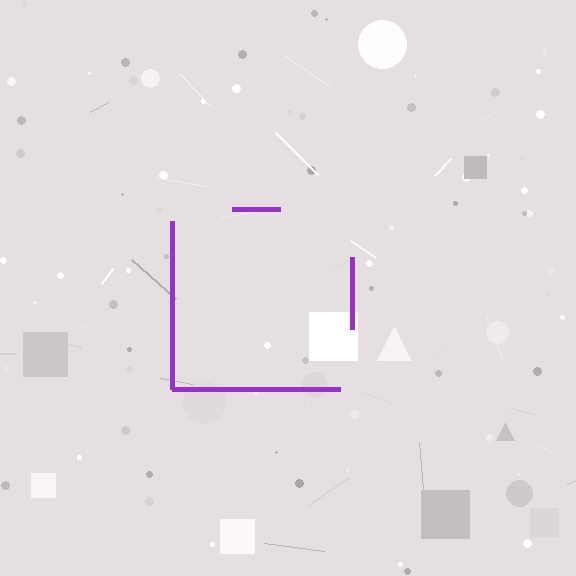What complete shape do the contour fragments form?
The contour fragments form a square.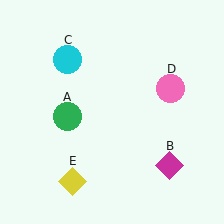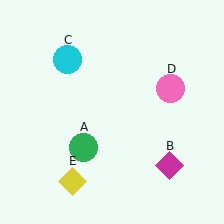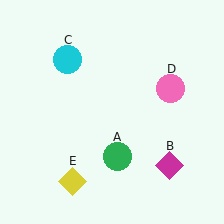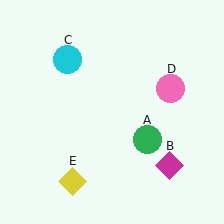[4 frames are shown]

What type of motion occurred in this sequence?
The green circle (object A) rotated counterclockwise around the center of the scene.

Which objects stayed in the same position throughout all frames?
Magenta diamond (object B) and cyan circle (object C) and pink circle (object D) and yellow diamond (object E) remained stationary.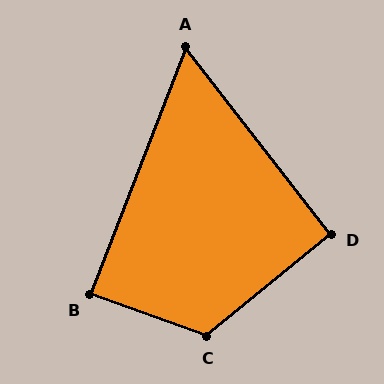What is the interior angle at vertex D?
Approximately 92 degrees (approximately right).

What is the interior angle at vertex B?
Approximately 88 degrees (approximately right).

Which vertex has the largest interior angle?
C, at approximately 121 degrees.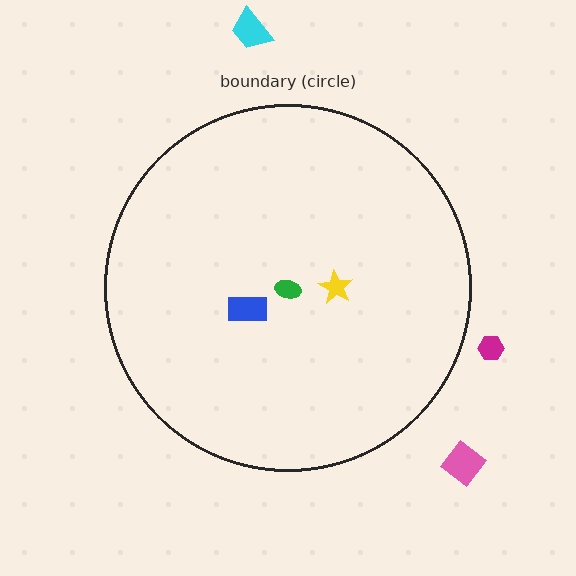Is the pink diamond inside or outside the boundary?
Outside.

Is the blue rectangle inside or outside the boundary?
Inside.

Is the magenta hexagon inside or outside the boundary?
Outside.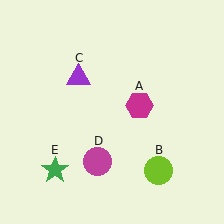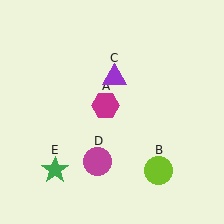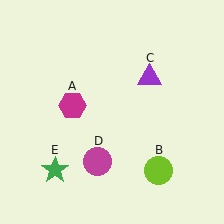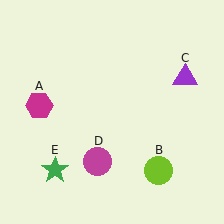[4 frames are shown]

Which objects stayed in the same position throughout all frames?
Lime circle (object B) and magenta circle (object D) and green star (object E) remained stationary.